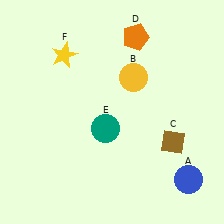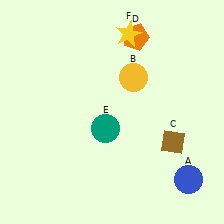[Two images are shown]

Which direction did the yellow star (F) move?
The yellow star (F) moved right.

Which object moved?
The yellow star (F) moved right.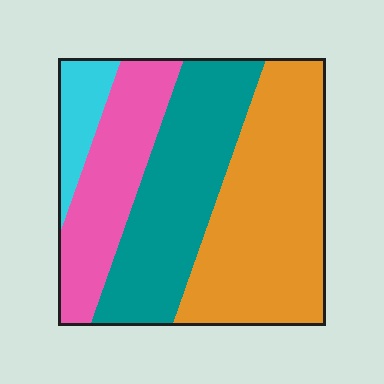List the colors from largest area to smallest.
From largest to smallest: orange, teal, pink, cyan.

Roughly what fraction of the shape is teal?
Teal takes up about one third (1/3) of the shape.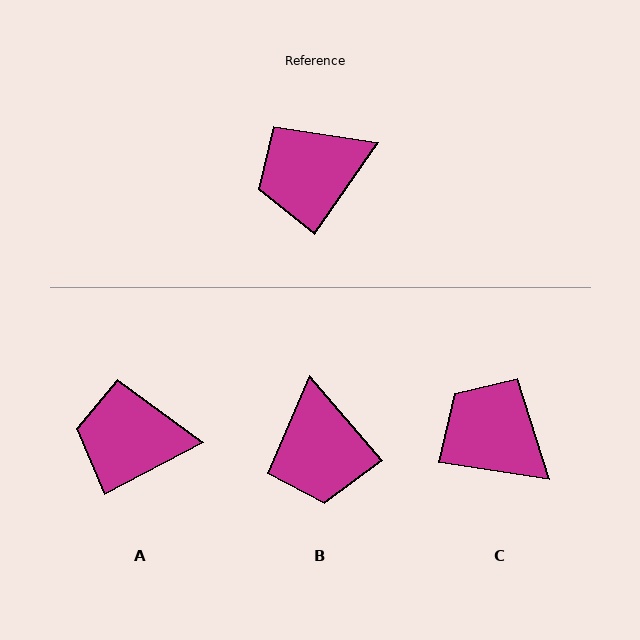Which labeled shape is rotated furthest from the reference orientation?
B, about 75 degrees away.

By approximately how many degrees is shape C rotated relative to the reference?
Approximately 64 degrees clockwise.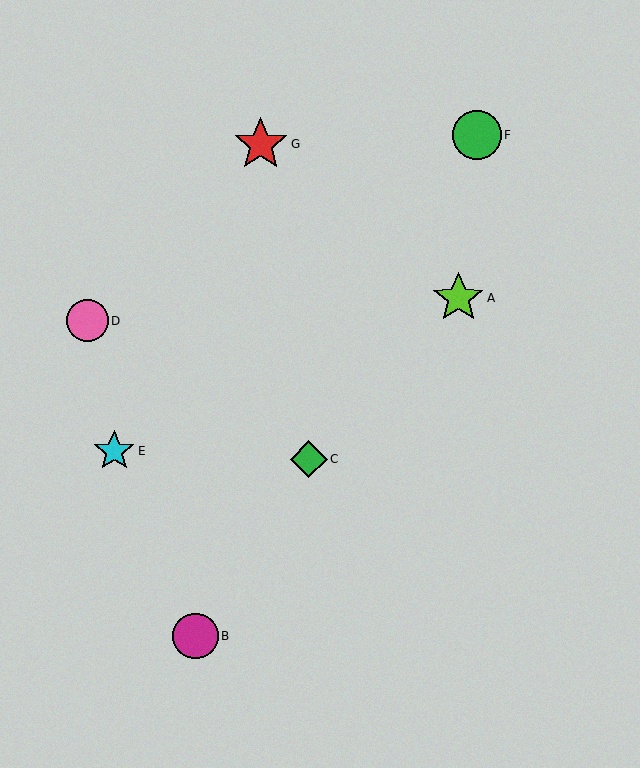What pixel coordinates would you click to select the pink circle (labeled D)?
Click at (87, 321) to select the pink circle D.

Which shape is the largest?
The red star (labeled G) is the largest.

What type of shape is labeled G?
Shape G is a red star.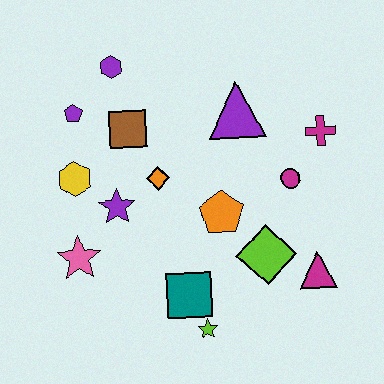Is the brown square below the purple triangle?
Yes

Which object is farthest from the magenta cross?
The pink star is farthest from the magenta cross.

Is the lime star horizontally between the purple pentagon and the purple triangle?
Yes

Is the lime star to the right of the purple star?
Yes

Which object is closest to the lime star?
The teal square is closest to the lime star.